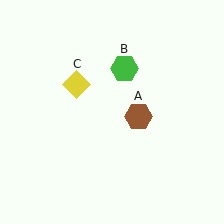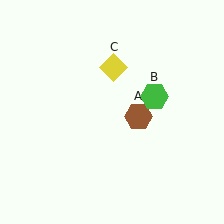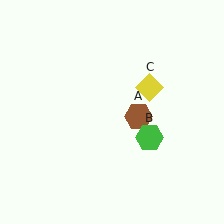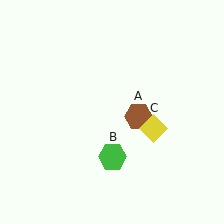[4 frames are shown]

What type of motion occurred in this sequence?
The green hexagon (object B), yellow diamond (object C) rotated clockwise around the center of the scene.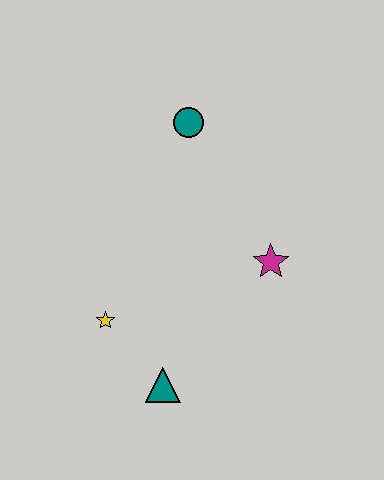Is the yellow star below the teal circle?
Yes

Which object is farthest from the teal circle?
The teal triangle is farthest from the teal circle.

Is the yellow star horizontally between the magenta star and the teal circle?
No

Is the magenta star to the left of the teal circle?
No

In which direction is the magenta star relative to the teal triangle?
The magenta star is above the teal triangle.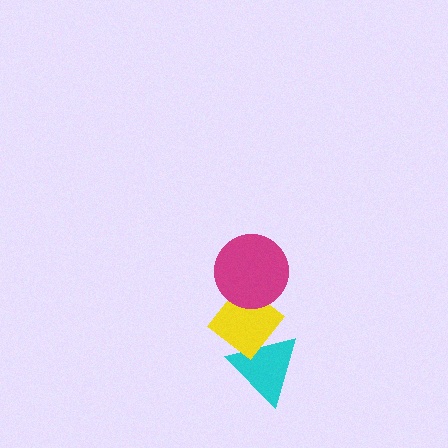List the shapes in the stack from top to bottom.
From top to bottom: the magenta circle, the yellow diamond, the cyan triangle.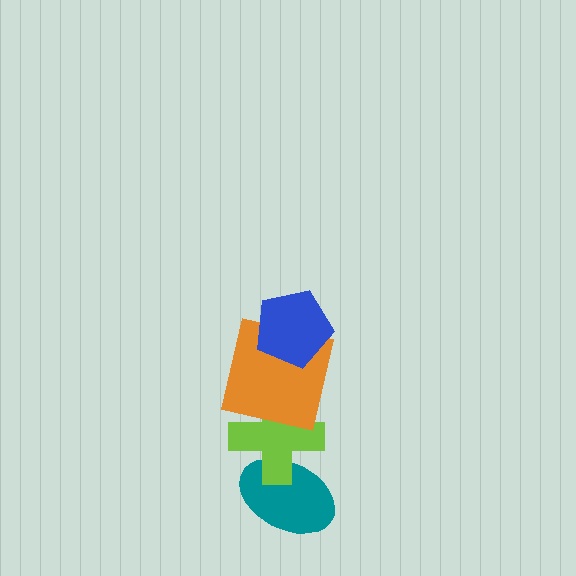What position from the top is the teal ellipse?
The teal ellipse is 4th from the top.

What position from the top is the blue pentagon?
The blue pentagon is 1st from the top.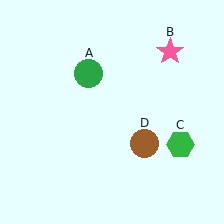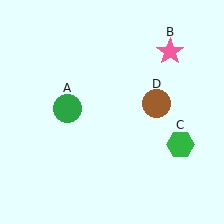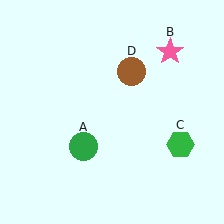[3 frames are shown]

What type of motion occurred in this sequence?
The green circle (object A), brown circle (object D) rotated counterclockwise around the center of the scene.